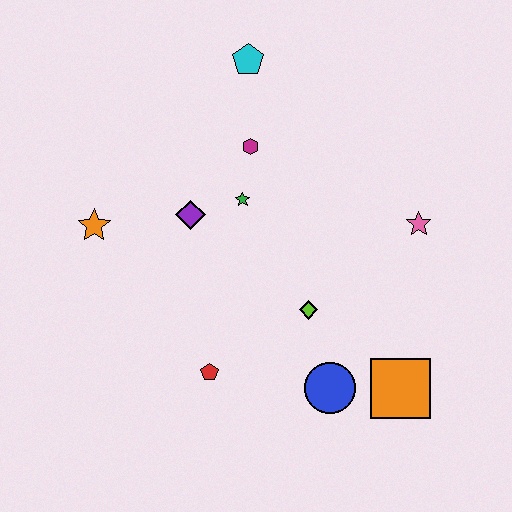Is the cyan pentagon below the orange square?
No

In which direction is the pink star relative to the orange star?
The pink star is to the right of the orange star.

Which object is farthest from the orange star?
The orange square is farthest from the orange star.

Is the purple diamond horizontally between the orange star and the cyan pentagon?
Yes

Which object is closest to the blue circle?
The orange square is closest to the blue circle.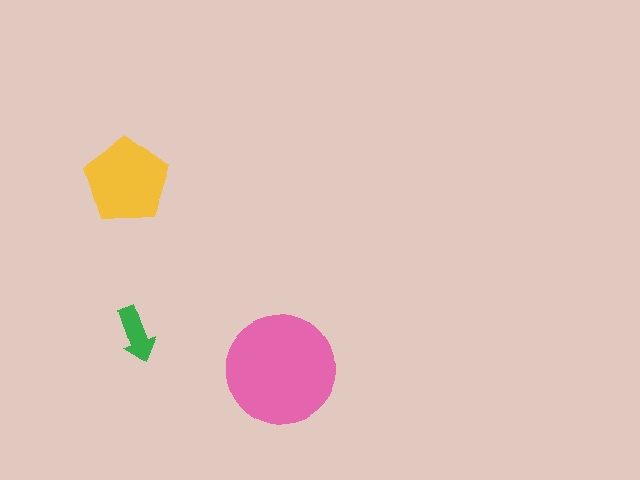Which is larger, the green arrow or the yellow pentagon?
The yellow pentagon.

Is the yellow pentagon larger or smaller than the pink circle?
Smaller.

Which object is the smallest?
The green arrow.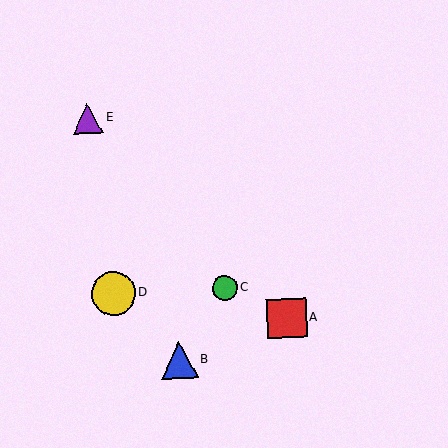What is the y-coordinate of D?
Object D is at y≈293.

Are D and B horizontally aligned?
No, D is at y≈293 and B is at y≈360.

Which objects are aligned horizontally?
Objects C, D are aligned horizontally.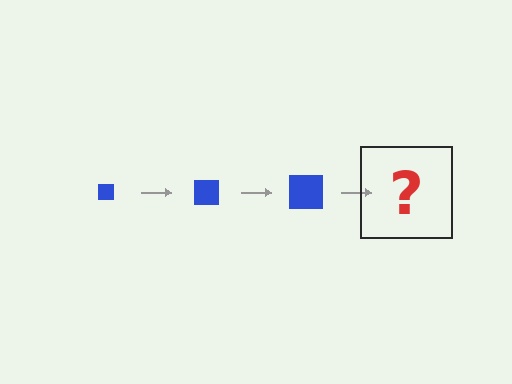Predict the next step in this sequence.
The next step is a blue square, larger than the previous one.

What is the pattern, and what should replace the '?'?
The pattern is that the square gets progressively larger each step. The '?' should be a blue square, larger than the previous one.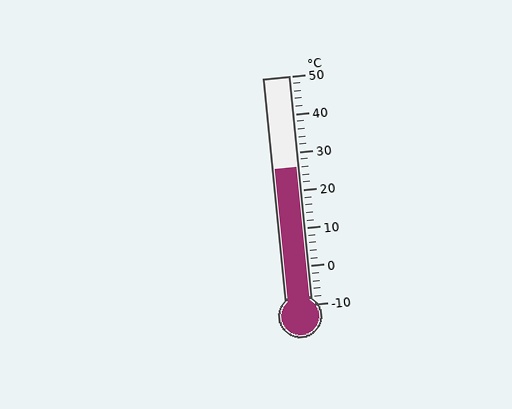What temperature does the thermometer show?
The thermometer shows approximately 26°C.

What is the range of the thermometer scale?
The thermometer scale ranges from -10°C to 50°C.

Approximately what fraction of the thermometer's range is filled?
The thermometer is filled to approximately 60% of its range.